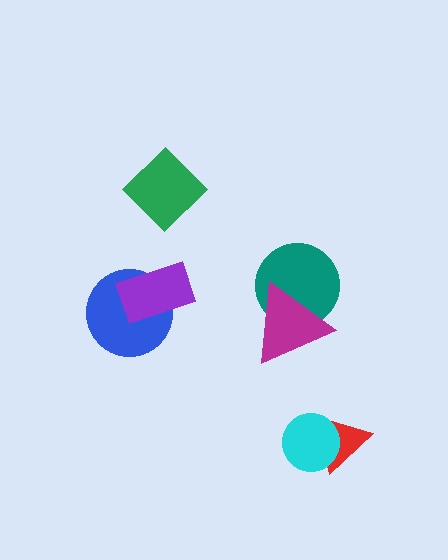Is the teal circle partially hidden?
Yes, it is partially covered by another shape.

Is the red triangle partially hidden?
Yes, it is partially covered by another shape.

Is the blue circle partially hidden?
Yes, it is partially covered by another shape.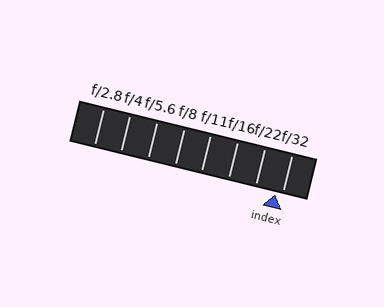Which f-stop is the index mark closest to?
The index mark is closest to f/32.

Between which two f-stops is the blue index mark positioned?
The index mark is between f/22 and f/32.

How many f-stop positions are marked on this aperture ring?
There are 8 f-stop positions marked.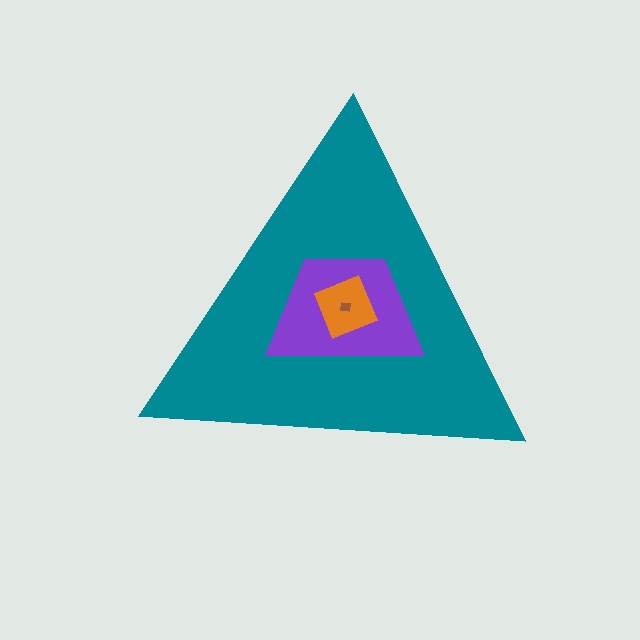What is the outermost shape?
The teal triangle.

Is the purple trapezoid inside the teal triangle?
Yes.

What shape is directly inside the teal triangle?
The purple trapezoid.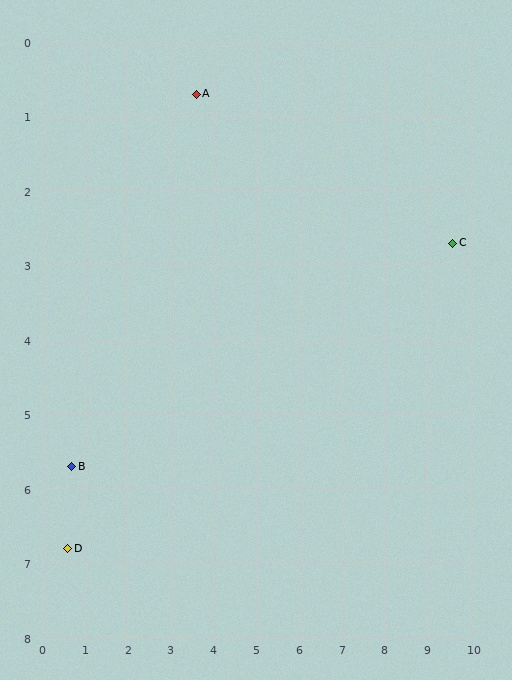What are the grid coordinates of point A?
Point A is at approximately (3.6, 0.7).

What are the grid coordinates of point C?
Point C is at approximately (9.6, 2.7).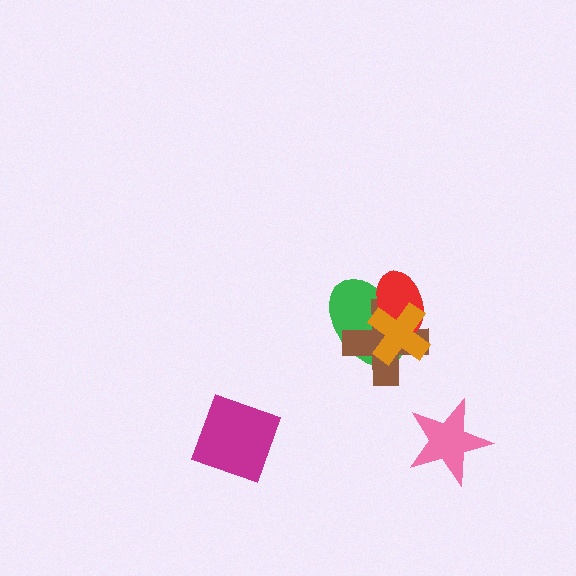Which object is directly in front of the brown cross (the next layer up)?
The red ellipse is directly in front of the brown cross.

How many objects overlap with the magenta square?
0 objects overlap with the magenta square.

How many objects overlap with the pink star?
0 objects overlap with the pink star.